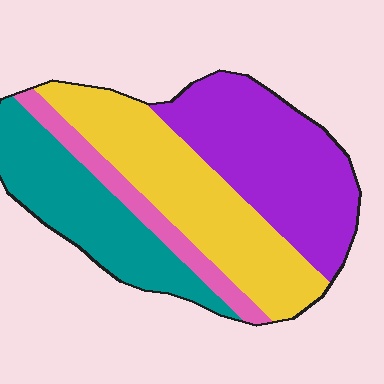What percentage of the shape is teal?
Teal covers around 25% of the shape.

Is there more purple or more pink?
Purple.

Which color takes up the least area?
Pink, at roughly 10%.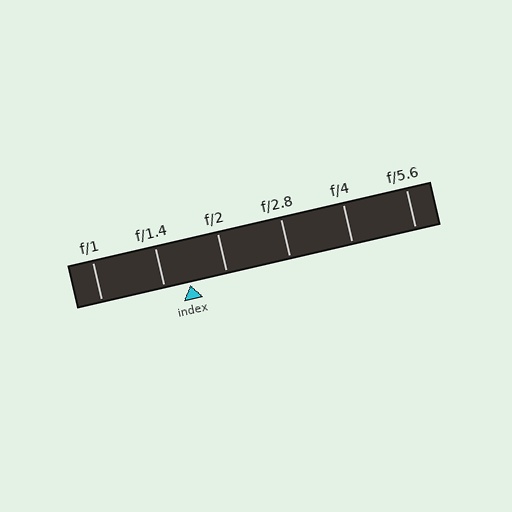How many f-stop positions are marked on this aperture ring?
There are 6 f-stop positions marked.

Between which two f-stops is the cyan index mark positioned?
The index mark is between f/1.4 and f/2.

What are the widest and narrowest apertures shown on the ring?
The widest aperture shown is f/1 and the narrowest is f/5.6.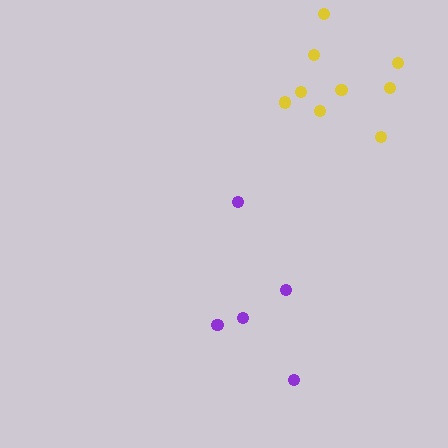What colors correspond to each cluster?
The clusters are colored: yellow, purple.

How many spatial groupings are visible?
There are 2 spatial groupings.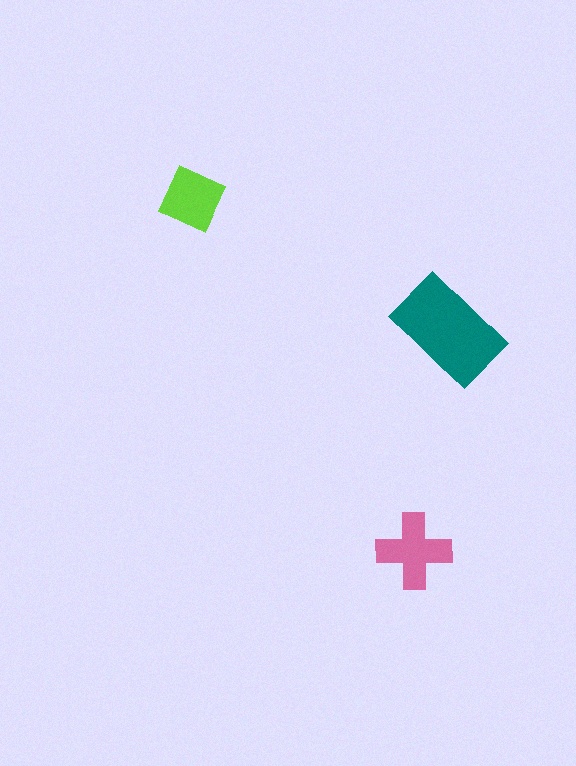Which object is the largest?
The teal rectangle.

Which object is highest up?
The lime diamond is topmost.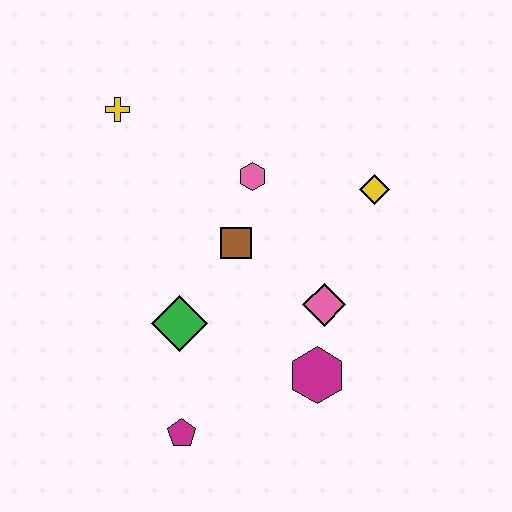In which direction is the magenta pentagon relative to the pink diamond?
The magenta pentagon is to the left of the pink diamond.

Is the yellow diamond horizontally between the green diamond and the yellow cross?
No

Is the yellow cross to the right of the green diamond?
No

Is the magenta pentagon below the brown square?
Yes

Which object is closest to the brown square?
The pink hexagon is closest to the brown square.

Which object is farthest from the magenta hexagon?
The yellow cross is farthest from the magenta hexagon.